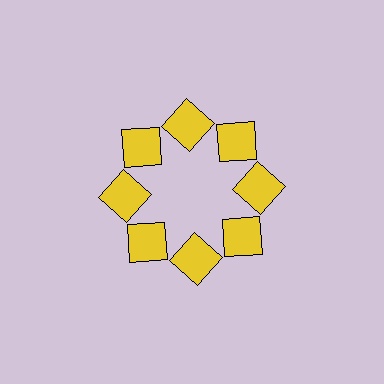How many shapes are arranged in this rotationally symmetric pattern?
There are 8 shapes, arranged in 8 groups of 1.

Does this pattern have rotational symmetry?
Yes, this pattern has 8-fold rotational symmetry. It looks the same after rotating 45 degrees around the center.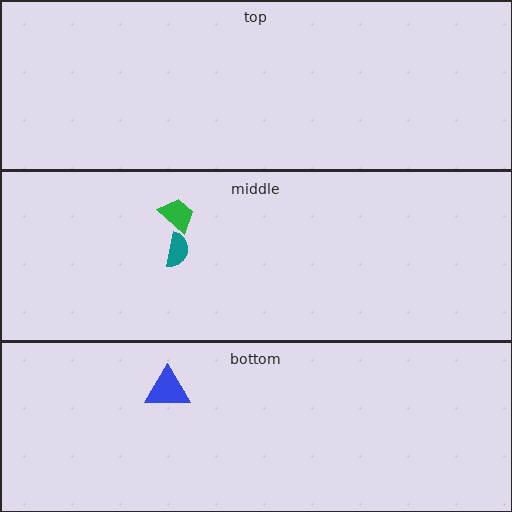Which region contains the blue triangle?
The bottom region.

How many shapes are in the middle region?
2.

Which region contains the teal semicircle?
The middle region.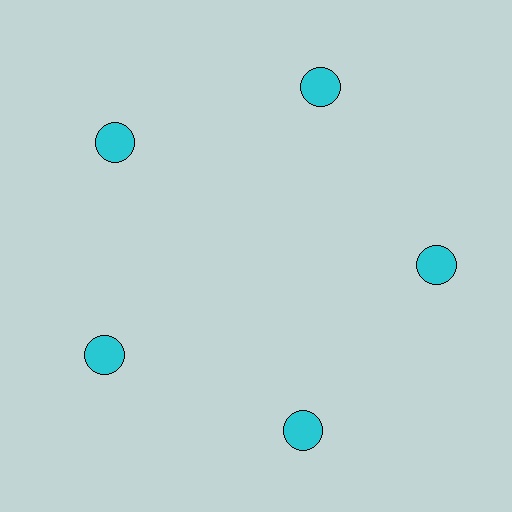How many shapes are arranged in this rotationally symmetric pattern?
There are 5 shapes, arranged in 5 groups of 1.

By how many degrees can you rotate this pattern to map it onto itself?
The pattern maps onto itself every 72 degrees of rotation.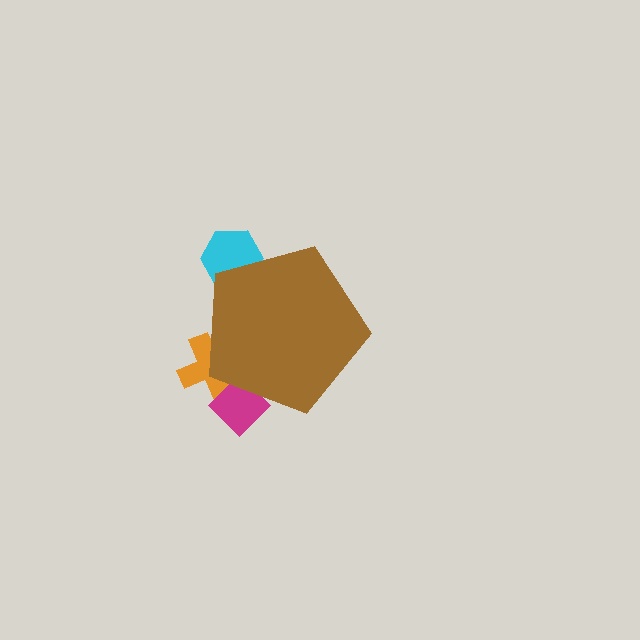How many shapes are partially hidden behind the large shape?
3 shapes are partially hidden.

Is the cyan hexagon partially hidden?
Yes, the cyan hexagon is partially hidden behind the brown pentagon.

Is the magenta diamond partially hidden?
Yes, the magenta diamond is partially hidden behind the brown pentagon.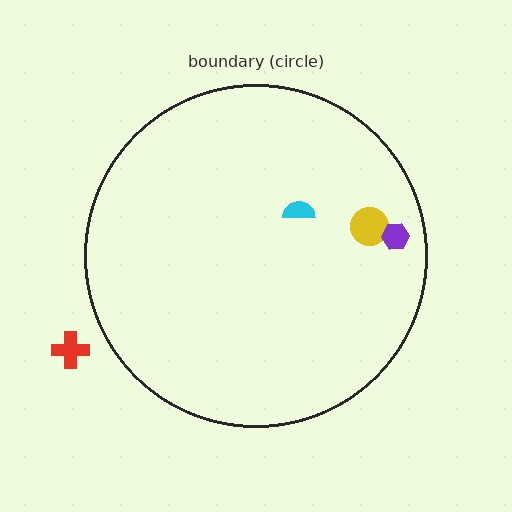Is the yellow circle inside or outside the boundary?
Inside.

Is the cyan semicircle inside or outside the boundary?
Inside.